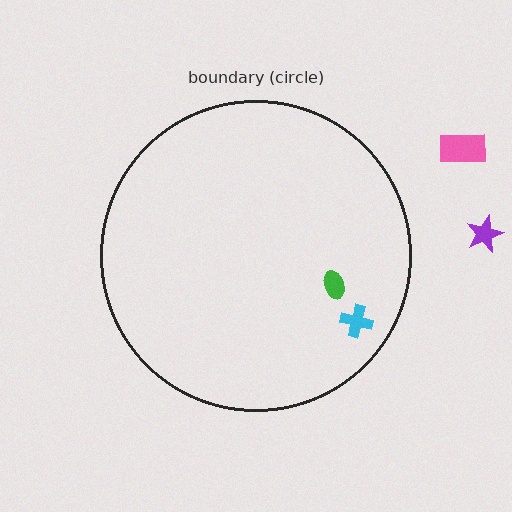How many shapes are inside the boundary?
2 inside, 2 outside.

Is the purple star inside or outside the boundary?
Outside.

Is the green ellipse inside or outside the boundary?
Inside.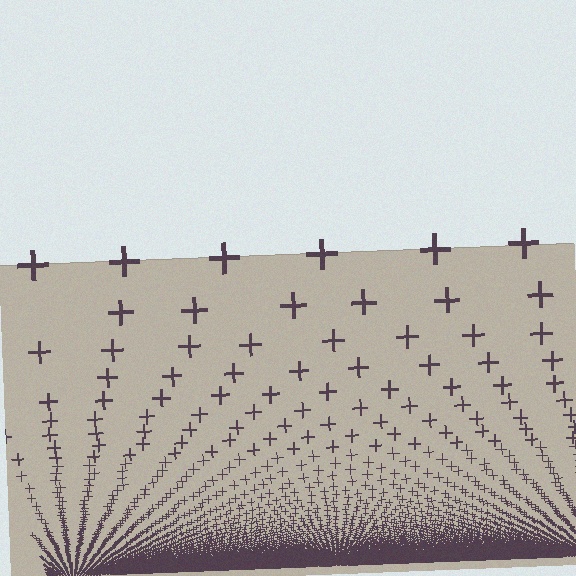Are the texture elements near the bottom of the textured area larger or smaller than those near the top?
Smaller. The gradient is inverted — elements near the bottom are smaller and denser.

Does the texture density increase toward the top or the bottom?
Density increases toward the bottom.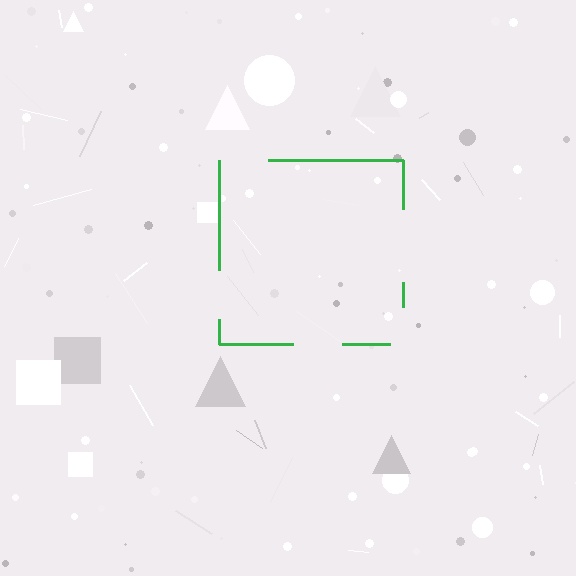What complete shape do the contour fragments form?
The contour fragments form a square.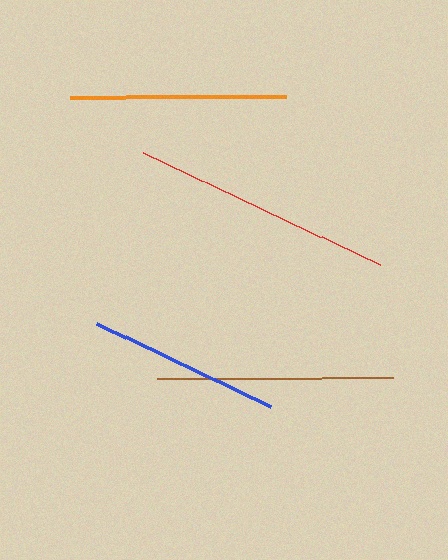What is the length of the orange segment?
The orange segment is approximately 216 pixels long.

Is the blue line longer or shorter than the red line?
The red line is longer than the blue line.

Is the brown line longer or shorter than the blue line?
The brown line is longer than the blue line.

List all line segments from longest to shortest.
From longest to shortest: red, brown, orange, blue.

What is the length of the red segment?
The red segment is approximately 261 pixels long.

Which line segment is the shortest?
The blue line is the shortest at approximately 193 pixels.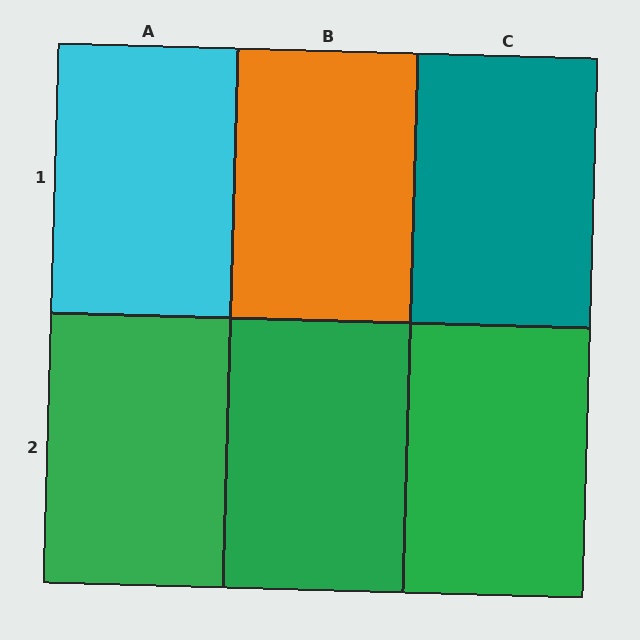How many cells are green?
3 cells are green.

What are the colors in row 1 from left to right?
Cyan, orange, teal.